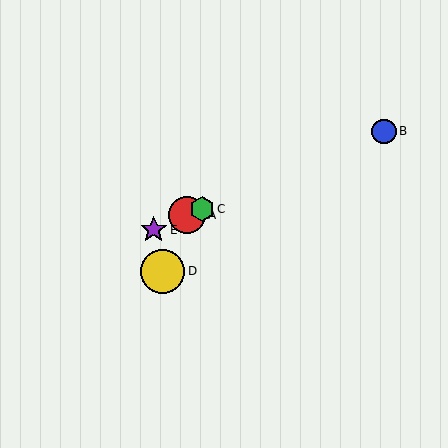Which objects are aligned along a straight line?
Objects A, B, C, E are aligned along a straight line.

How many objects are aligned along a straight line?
4 objects (A, B, C, E) are aligned along a straight line.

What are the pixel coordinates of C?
Object C is at (202, 209).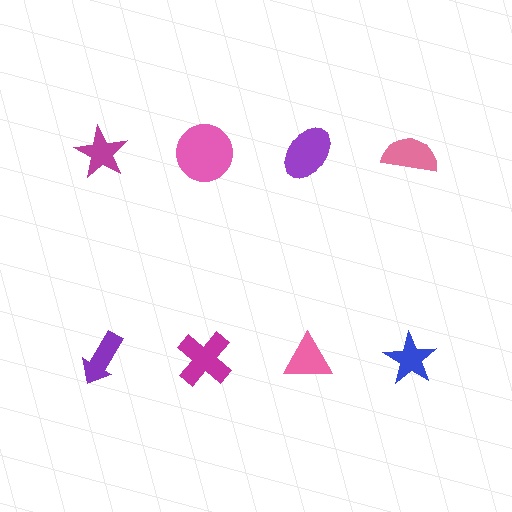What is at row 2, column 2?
A magenta cross.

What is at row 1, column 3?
A purple ellipse.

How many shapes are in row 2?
4 shapes.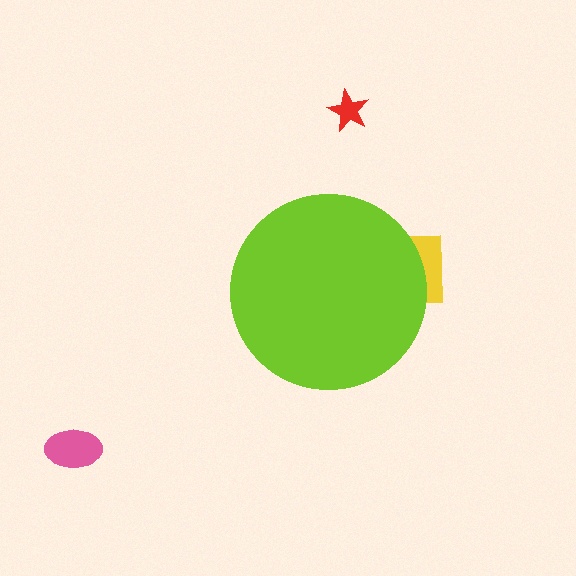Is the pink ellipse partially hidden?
No, the pink ellipse is fully visible.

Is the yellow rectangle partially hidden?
Yes, the yellow rectangle is partially hidden behind the lime circle.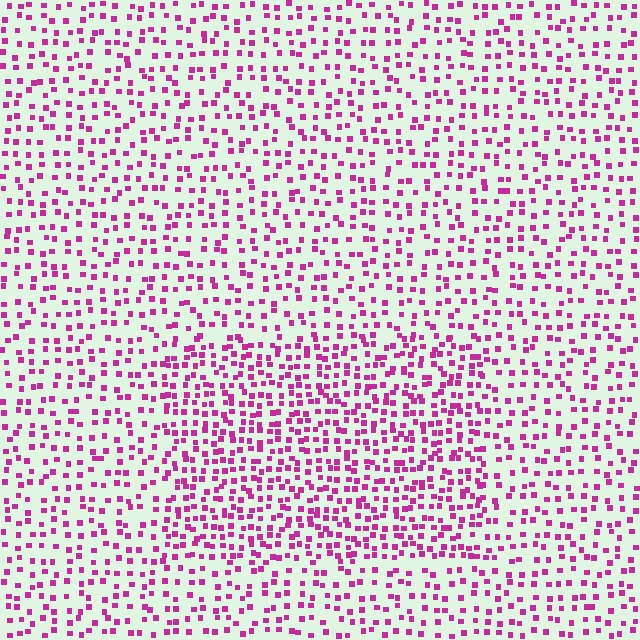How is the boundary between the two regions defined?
The boundary is defined by a change in element density (approximately 1.7x ratio). All elements are the same color, size, and shape.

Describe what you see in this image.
The image contains small magenta elements arranged at two different densities. A rectangle-shaped region is visible where the elements are more densely packed than the surrounding area.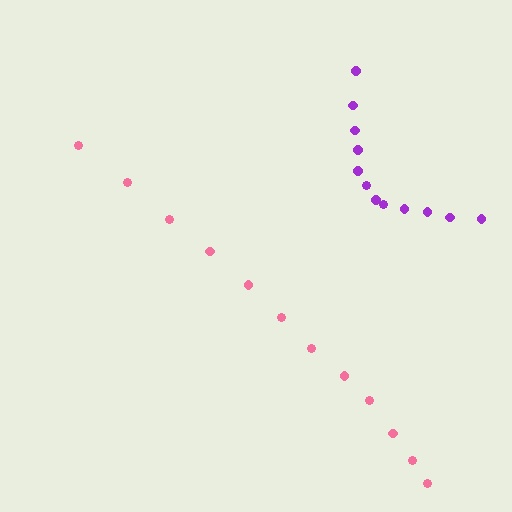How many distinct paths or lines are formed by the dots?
There are 2 distinct paths.